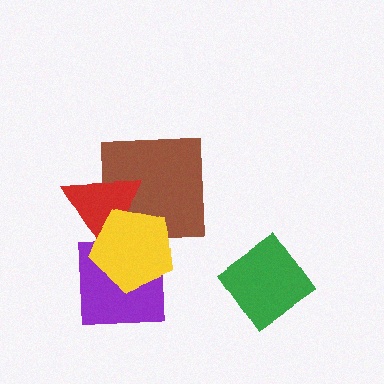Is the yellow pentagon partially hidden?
No, no other shape covers it.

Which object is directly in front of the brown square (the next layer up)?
The red triangle is directly in front of the brown square.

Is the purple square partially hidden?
Yes, it is partially covered by another shape.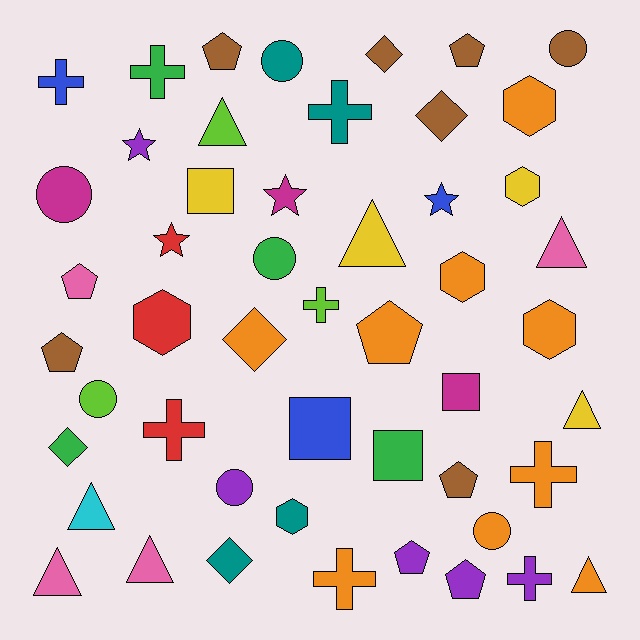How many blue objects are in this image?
There are 3 blue objects.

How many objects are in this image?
There are 50 objects.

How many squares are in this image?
There are 4 squares.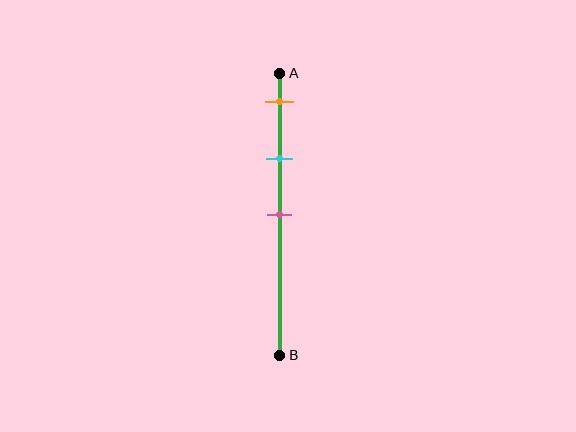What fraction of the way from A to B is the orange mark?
The orange mark is approximately 10% (0.1) of the way from A to B.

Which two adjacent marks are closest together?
The orange and cyan marks are the closest adjacent pair.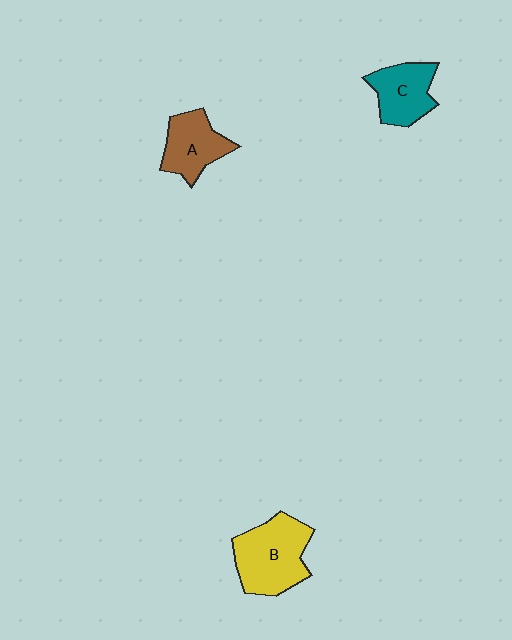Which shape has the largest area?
Shape B (yellow).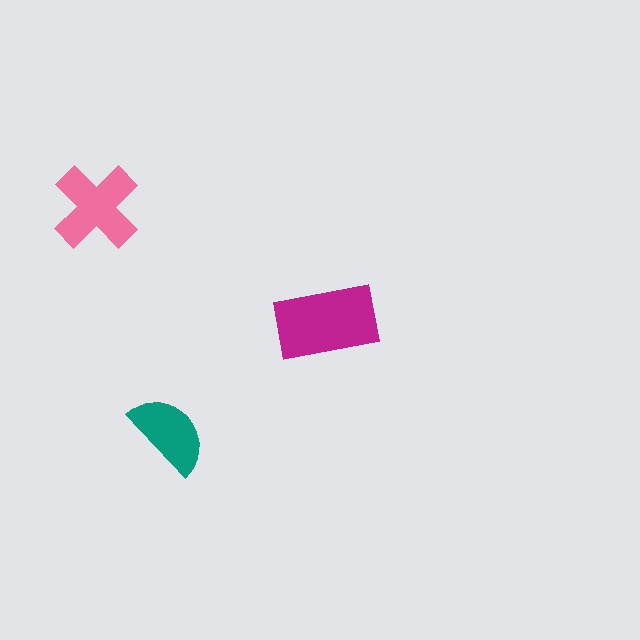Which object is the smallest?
The teal semicircle.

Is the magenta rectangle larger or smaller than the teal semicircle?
Larger.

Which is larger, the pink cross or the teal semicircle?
The pink cross.